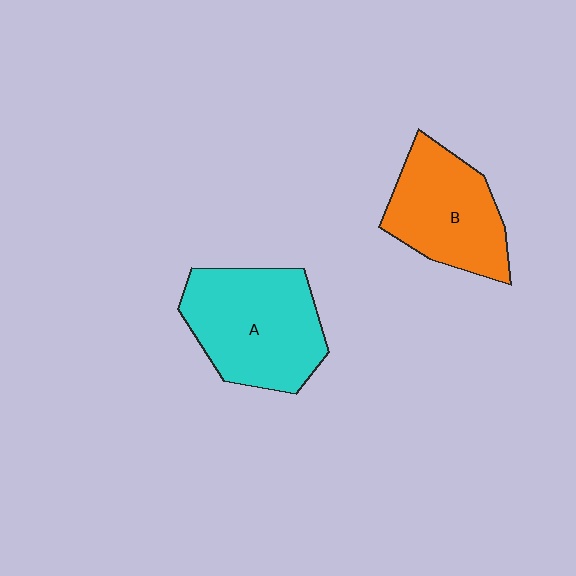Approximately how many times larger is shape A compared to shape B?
Approximately 1.2 times.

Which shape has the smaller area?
Shape B (orange).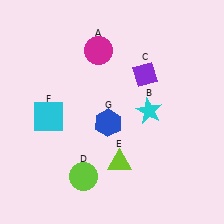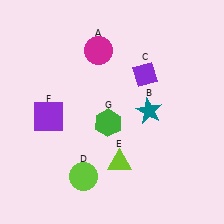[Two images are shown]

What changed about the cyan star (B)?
In Image 1, B is cyan. In Image 2, it changed to teal.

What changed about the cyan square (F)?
In Image 1, F is cyan. In Image 2, it changed to purple.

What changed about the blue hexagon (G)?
In Image 1, G is blue. In Image 2, it changed to green.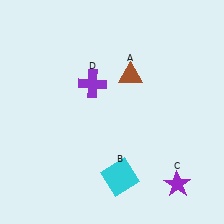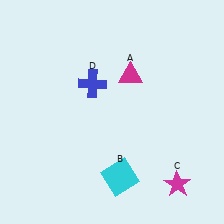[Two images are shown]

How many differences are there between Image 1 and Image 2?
There are 3 differences between the two images.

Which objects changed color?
A changed from brown to magenta. C changed from purple to magenta. D changed from purple to blue.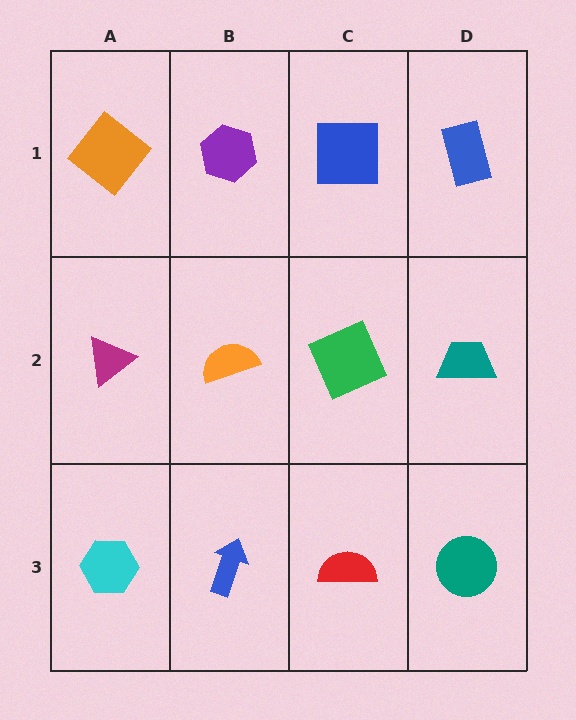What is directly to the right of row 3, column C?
A teal circle.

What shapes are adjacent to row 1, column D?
A teal trapezoid (row 2, column D), a blue square (row 1, column C).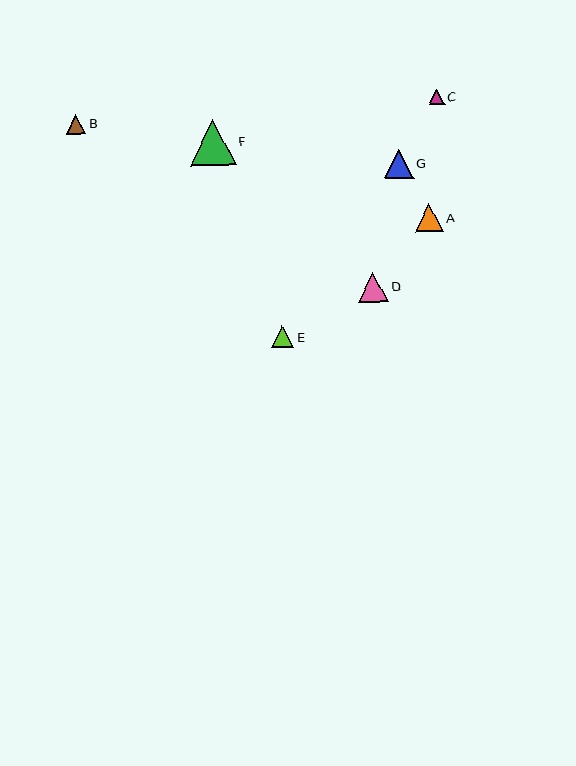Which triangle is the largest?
Triangle F is the largest with a size of approximately 46 pixels.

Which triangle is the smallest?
Triangle C is the smallest with a size of approximately 16 pixels.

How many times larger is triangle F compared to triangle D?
Triangle F is approximately 1.5 times the size of triangle D.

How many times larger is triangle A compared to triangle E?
Triangle A is approximately 1.3 times the size of triangle E.